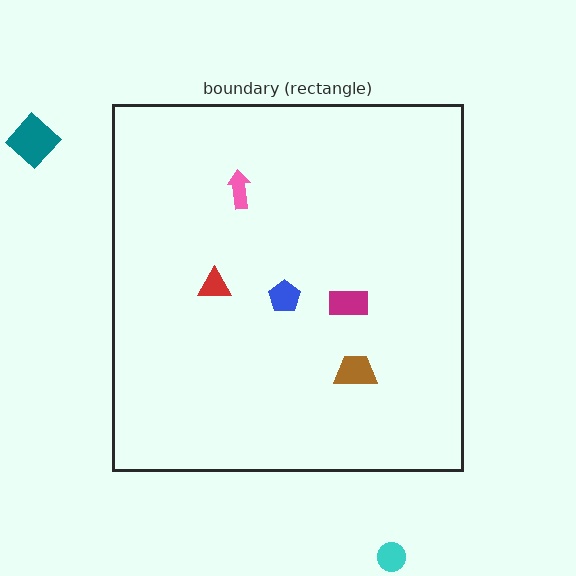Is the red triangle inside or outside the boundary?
Inside.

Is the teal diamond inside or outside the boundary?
Outside.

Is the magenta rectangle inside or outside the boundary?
Inside.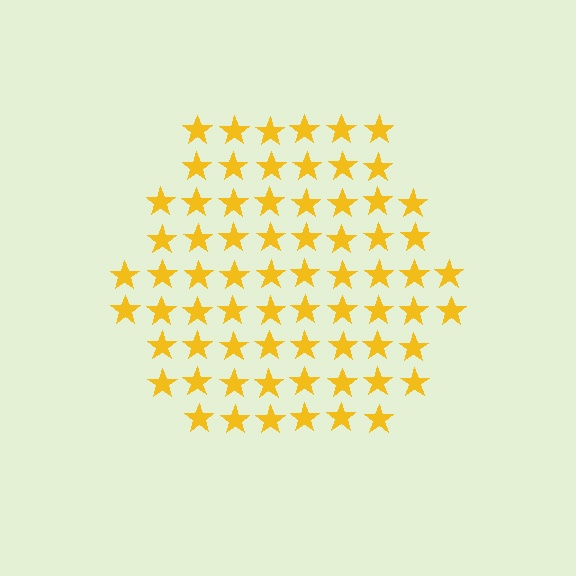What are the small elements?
The small elements are stars.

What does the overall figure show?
The overall figure shows a hexagon.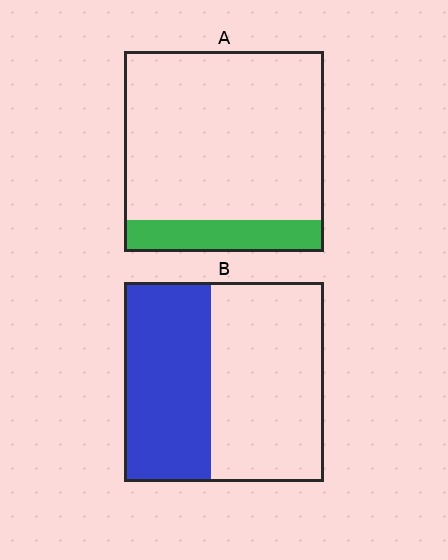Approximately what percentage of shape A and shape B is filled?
A is approximately 15% and B is approximately 45%.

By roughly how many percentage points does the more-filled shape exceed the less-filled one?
By roughly 30 percentage points (B over A).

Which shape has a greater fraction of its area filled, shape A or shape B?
Shape B.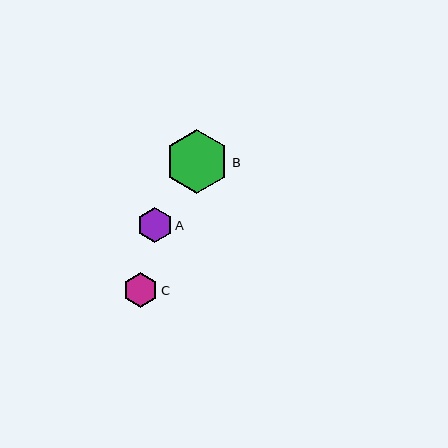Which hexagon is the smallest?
Hexagon C is the smallest with a size of approximately 35 pixels.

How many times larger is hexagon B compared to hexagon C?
Hexagon B is approximately 1.8 times the size of hexagon C.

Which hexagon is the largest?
Hexagon B is the largest with a size of approximately 64 pixels.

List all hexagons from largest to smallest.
From largest to smallest: B, A, C.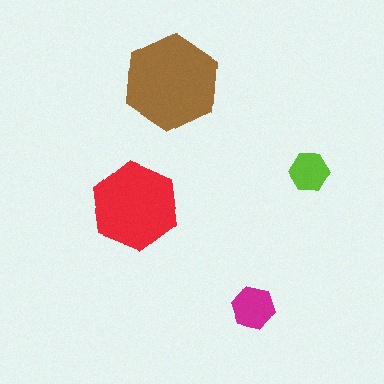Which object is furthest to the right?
The lime hexagon is rightmost.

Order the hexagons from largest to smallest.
the brown one, the red one, the magenta one, the lime one.